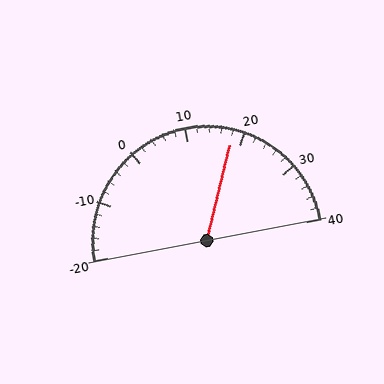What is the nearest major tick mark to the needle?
The nearest major tick mark is 20.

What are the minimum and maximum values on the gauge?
The gauge ranges from -20 to 40.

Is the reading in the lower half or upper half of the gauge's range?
The reading is in the upper half of the range (-20 to 40).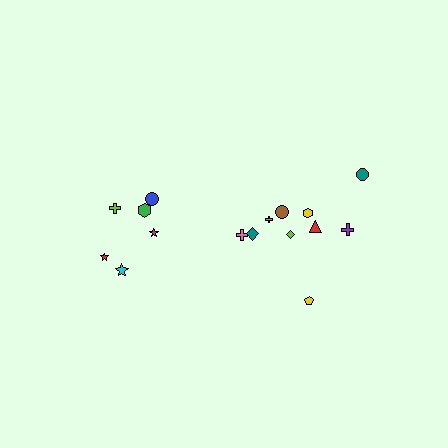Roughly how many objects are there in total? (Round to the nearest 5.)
Roughly 15 objects in total.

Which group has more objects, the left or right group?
The right group.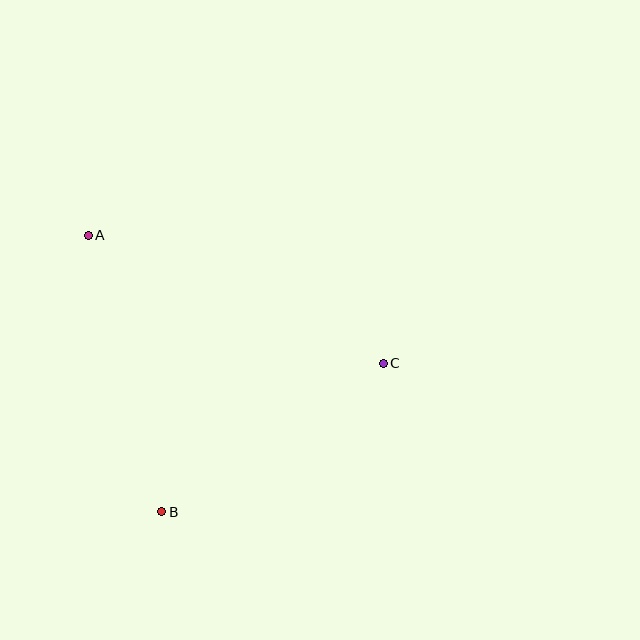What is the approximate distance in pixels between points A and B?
The distance between A and B is approximately 286 pixels.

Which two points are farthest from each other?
Points A and C are farthest from each other.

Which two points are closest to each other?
Points B and C are closest to each other.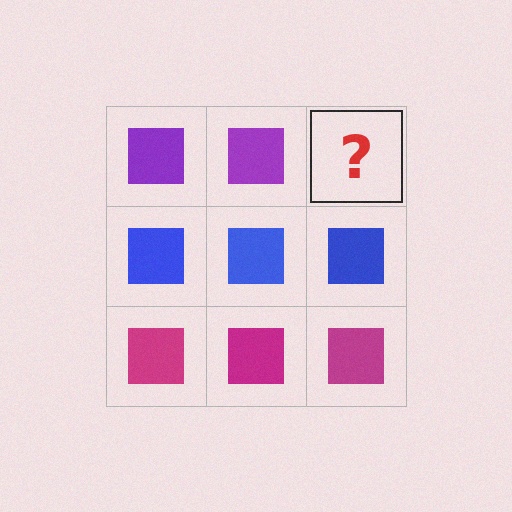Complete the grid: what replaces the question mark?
The question mark should be replaced with a purple square.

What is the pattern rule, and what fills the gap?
The rule is that each row has a consistent color. The gap should be filled with a purple square.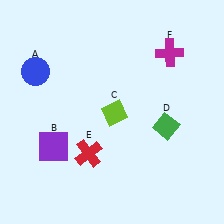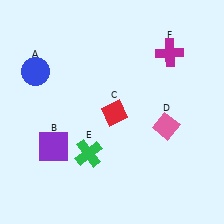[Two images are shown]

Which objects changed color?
C changed from lime to red. D changed from green to pink. E changed from red to green.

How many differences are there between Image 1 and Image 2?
There are 3 differences between the two images.